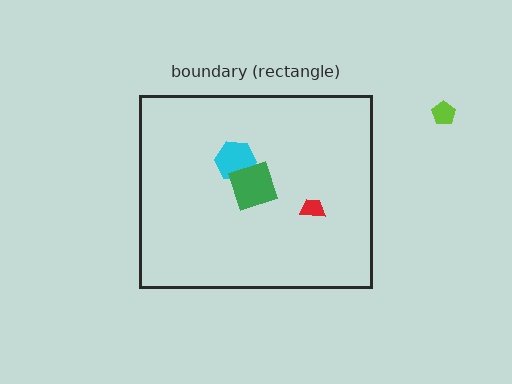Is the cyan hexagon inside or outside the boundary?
Inside.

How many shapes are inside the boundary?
3 inside, 1 outside.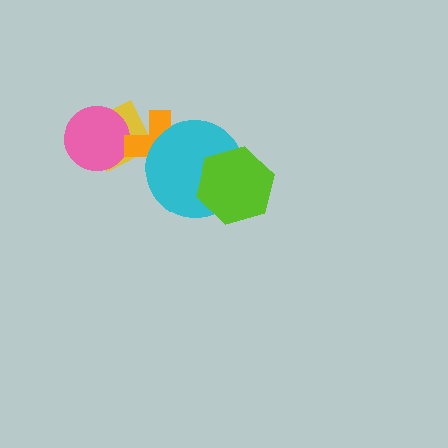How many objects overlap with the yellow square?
2 objects overlap with the yellow square.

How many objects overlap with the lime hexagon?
1 object overlaps with the lime hexagon.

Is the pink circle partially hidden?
No, no other shape covers it.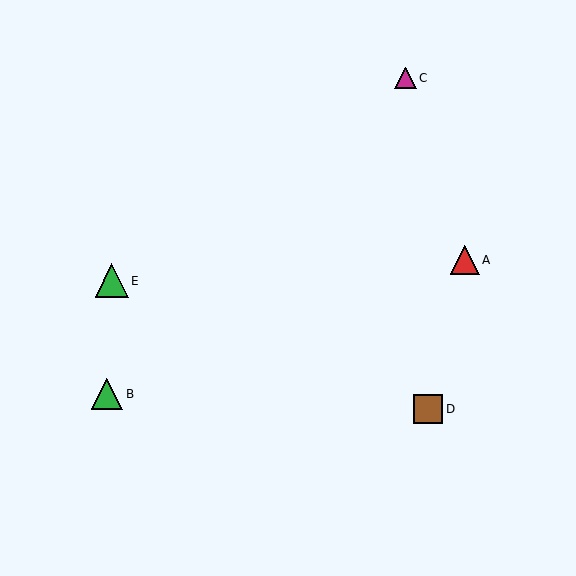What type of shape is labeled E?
Shape E is a green triangle.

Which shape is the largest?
The green triangle (labeled E) is the largest.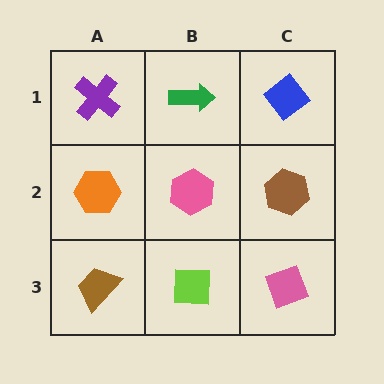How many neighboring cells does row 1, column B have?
3.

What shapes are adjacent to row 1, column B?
A pink hexagon (row 2, column B), a purple cross (row 1, column A), a blue diamond (row 1, column C).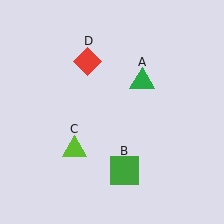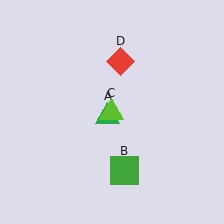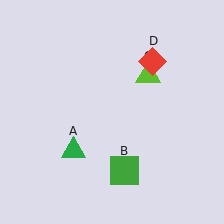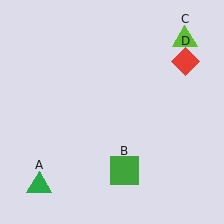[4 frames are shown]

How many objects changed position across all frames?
3 objects changed position: green triangle (object A), lime triangle (object C), red diamond (object D).